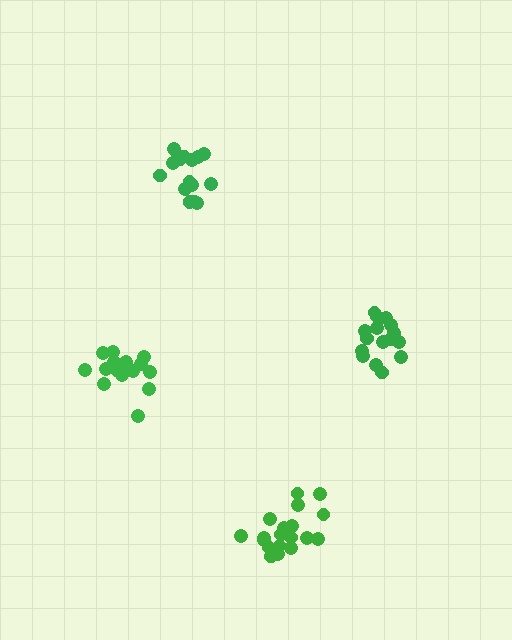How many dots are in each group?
Group 1: 16 dots, Group 2: 16 dots, Group 3: 17 dots, Group 4: 19 dots (68 total).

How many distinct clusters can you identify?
There are 4 distinct clusters.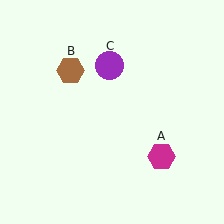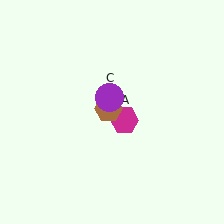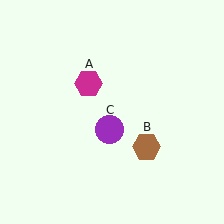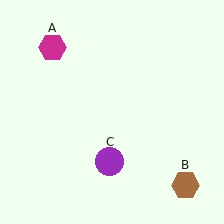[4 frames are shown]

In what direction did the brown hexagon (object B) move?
The brown hexagon (object B) moved down and to the right.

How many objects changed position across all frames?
3 objects changed position: magenta hexagon (object A), brown hexagon (object B), purple circle (object C).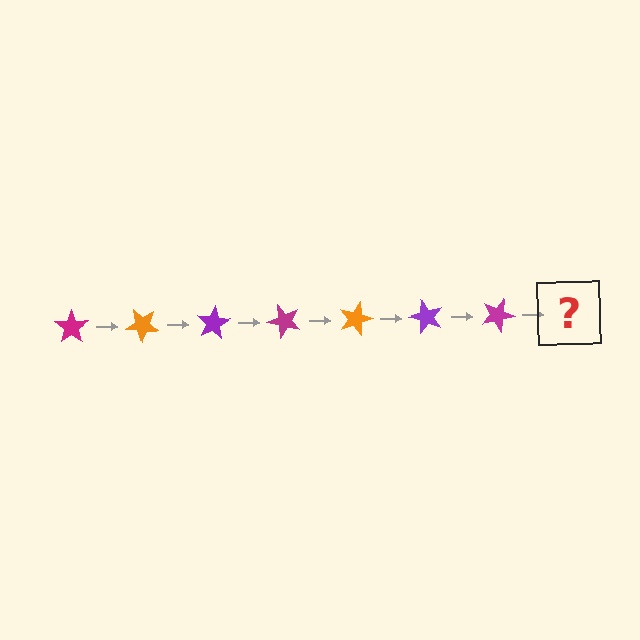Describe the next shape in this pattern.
It should be an orange star, rotated 280 degrees from the start.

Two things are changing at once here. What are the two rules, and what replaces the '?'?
The two rules are that it rotates 40 degrees each step and the color cycles through magenta, orange, and purple. The '?' should be an orange star, rotated 280 degrees from the start.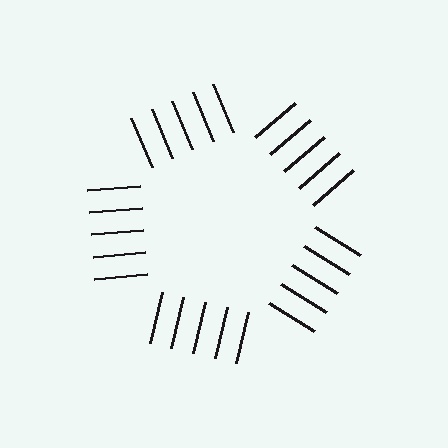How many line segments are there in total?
25 — 5 along each of the 5 edges.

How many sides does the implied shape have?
5 sides — the line-ends trace a pentagon.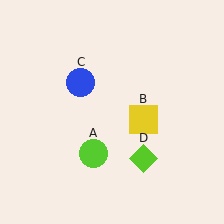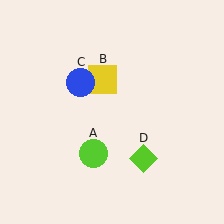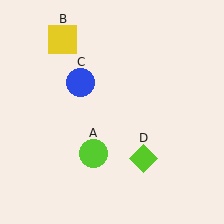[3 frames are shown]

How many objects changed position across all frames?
1 object changed position: yellow square (object B).